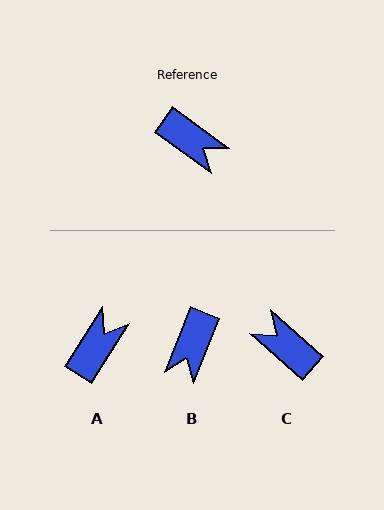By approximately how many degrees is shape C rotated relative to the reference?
Approximately 175 degrees counter-clockwise.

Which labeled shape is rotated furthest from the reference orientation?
C, about 175 degrees away.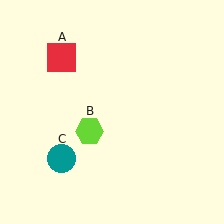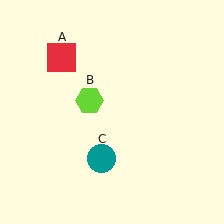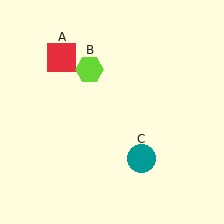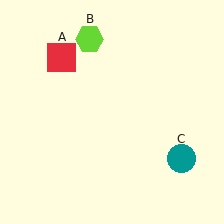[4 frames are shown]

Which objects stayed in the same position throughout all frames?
Red square (object A) remained stationary.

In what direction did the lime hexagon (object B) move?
The lime hexagon (object B) moved up.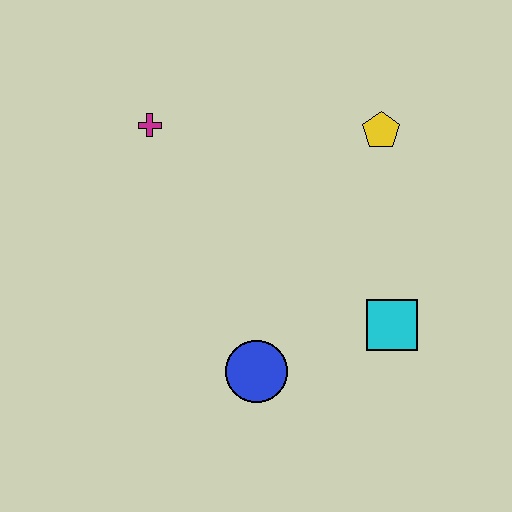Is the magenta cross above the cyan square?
Yes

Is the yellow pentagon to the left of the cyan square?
Yes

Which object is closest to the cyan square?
The blue circle is closest to the cyan square.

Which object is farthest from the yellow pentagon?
The blue circle is farthest from the yellow pentagon.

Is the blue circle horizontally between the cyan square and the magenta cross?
Yes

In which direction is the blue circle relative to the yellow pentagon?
The blue circle is below the yellow pentagon.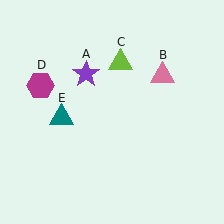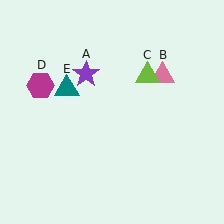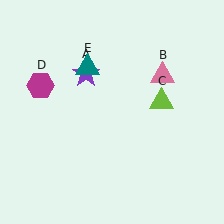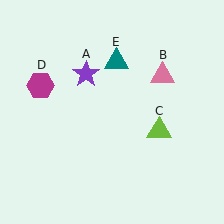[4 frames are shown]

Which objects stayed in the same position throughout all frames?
Purple star (object A) and pink triangle (object B) and magenta hexagon (object D) remained stationary.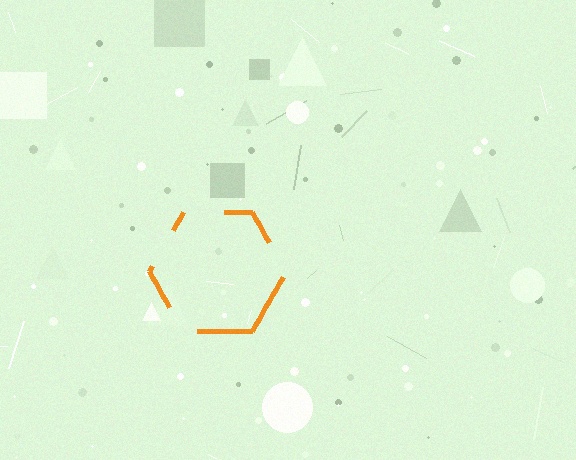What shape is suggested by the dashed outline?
The dashed outline suggests a hexagon.